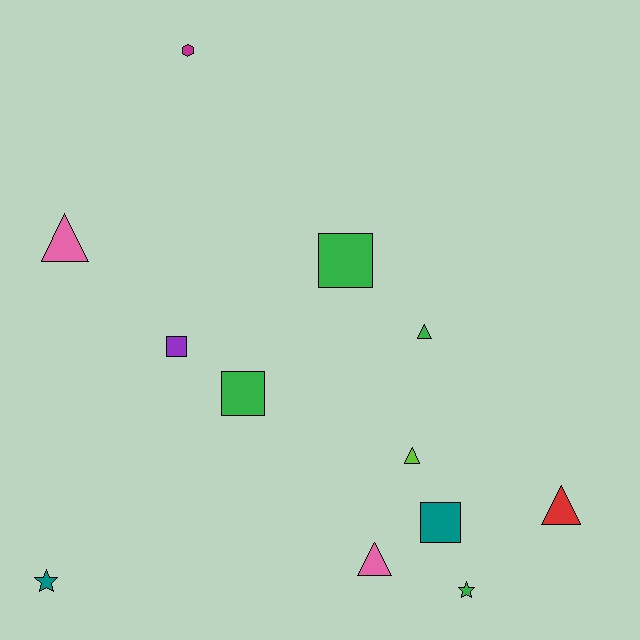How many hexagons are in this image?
There is 1 hexagon.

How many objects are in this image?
There are 12 objects.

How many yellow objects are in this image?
There are no yellow objects.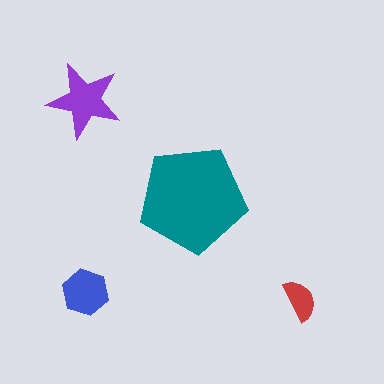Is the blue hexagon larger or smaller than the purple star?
Smaller.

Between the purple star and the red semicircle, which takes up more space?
The purple star.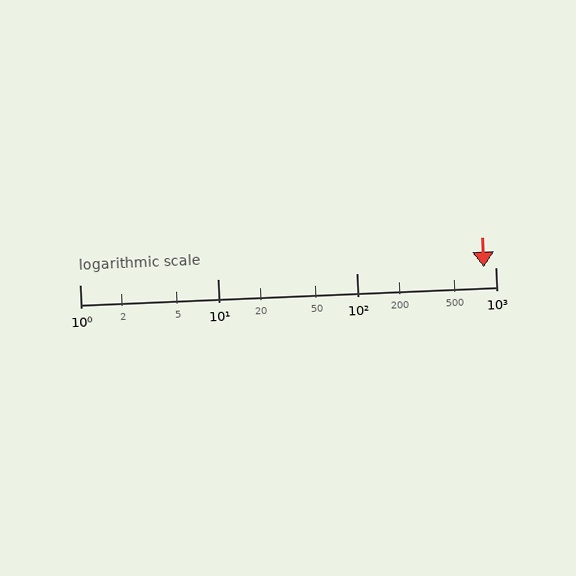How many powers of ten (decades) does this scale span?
The scale spans 3 decades, from 1 to 1000.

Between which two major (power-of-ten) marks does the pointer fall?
The pointer is between 100 and 1000.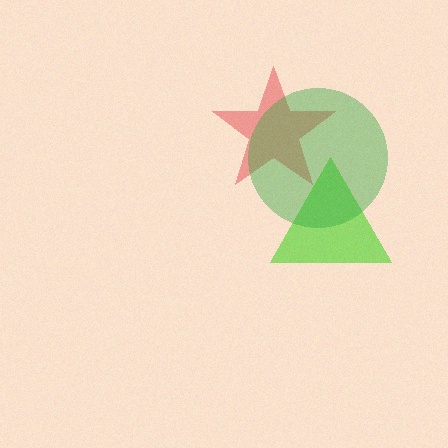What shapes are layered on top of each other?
The layered shapes are: a lime triangle, a red star, a green circle.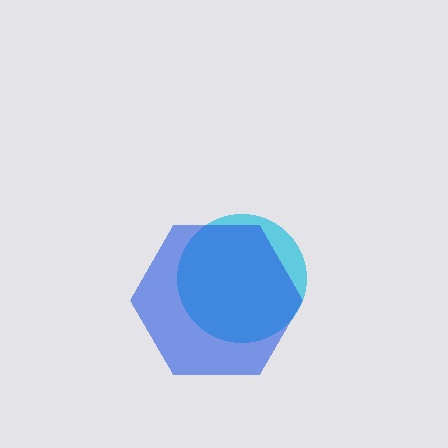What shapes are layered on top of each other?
The layered shapes are: a cyan circle, a blue hexagon.